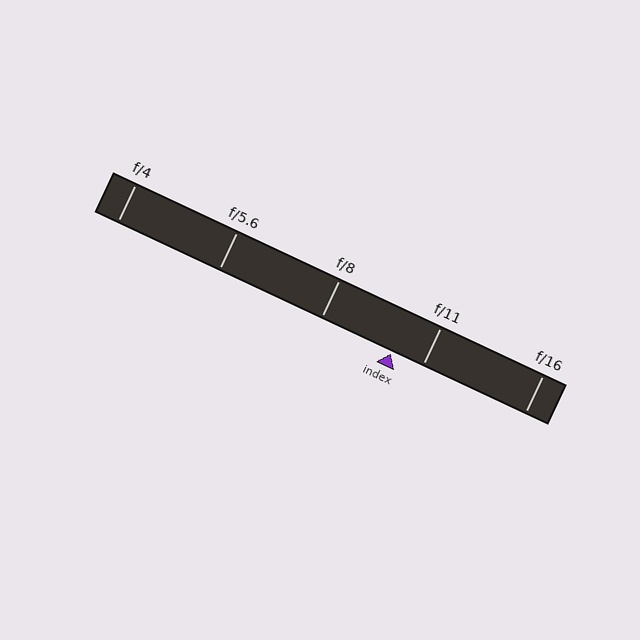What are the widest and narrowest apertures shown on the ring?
The widest aperture shown is f/4 and the narrowest is f/16.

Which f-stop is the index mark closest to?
The index mark is closest to f/11.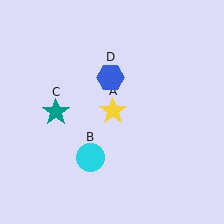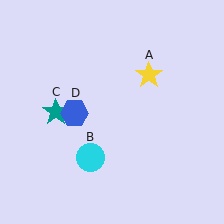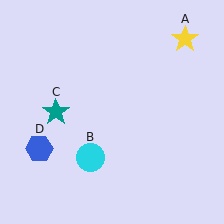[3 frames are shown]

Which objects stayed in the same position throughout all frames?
Cyan circle (object B) and teal star (object C) remained stationary.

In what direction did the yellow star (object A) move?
The yellow star (object A) moved up and to the right.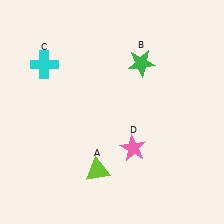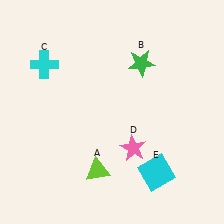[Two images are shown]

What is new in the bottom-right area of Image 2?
A cyan square (E) was added in the bottom-right area of Image 2.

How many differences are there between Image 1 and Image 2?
There is 1 difference between the two images.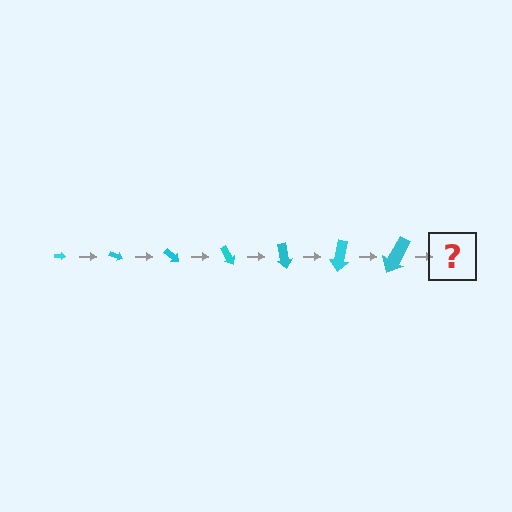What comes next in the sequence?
The next element should be an arrow, larger than the previous one and rotated 140 degrees from the start.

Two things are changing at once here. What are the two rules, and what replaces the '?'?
The two rules are that the arrow grows larger each step and it rotates 20 degrees each step. The '?' should be an arrow, larger than the previous one and rotated 140 degrees from the start.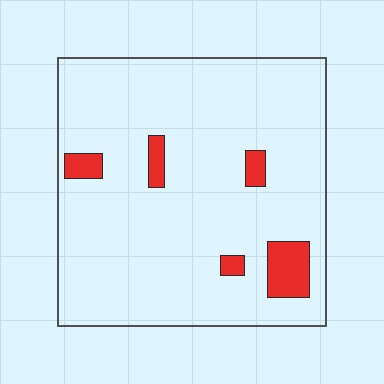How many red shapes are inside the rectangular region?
5.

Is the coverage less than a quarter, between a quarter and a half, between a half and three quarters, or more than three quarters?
Less than a quarter.